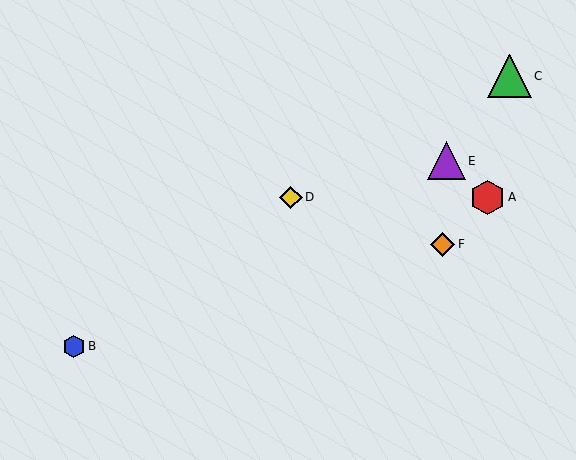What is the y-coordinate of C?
Object C is at y≈76.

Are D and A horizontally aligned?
Yes, both are at y≈197.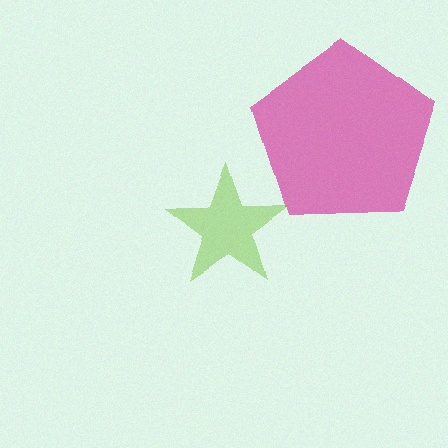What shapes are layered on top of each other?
The layered shapes are: a magenta pentagon, a lime star.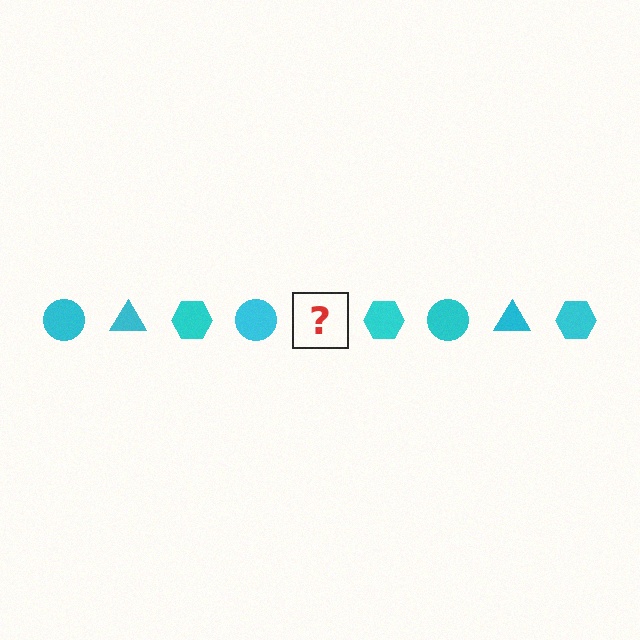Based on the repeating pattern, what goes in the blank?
The blank should be a cyan triangle.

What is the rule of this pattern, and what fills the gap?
The rule is that the pattern cycles through circle, triangle, hexagon shapes in cyan. The gap should be filled with a cyan triangle.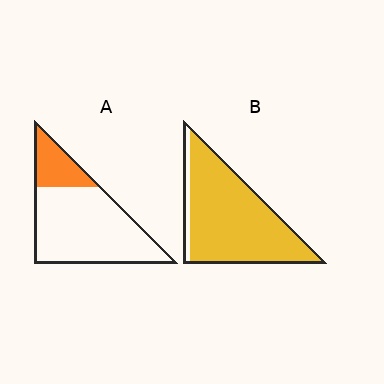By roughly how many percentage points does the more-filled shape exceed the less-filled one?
By roughly 70 percentage points (B over A).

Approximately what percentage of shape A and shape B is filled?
A is approximately 20% and B is approximately 90%.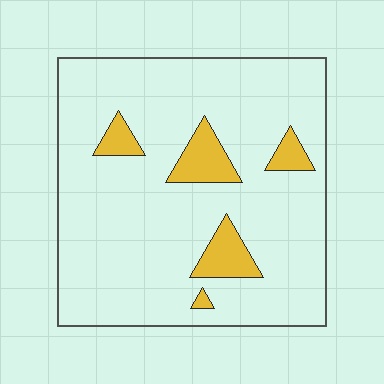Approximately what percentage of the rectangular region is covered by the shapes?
Approximately 10%.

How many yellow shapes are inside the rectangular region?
5.